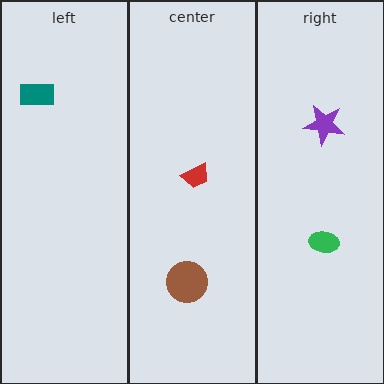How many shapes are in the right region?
2.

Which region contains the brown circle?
The center region.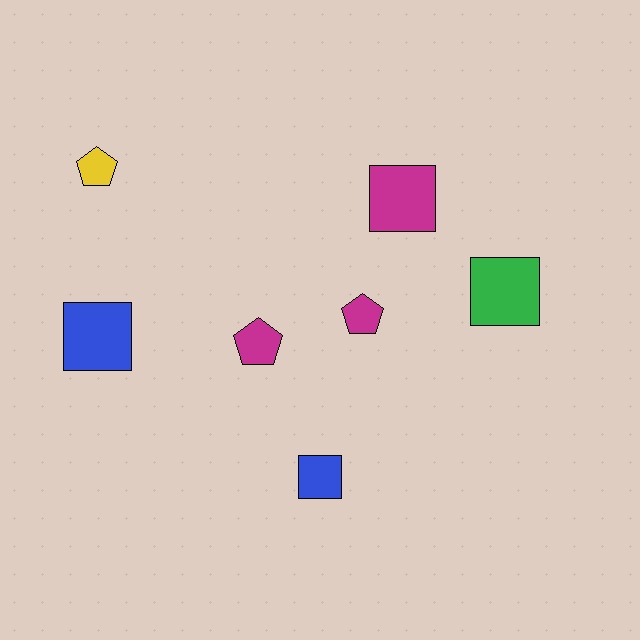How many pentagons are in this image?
There are 3 pentagons.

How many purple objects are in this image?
There are no purple objects.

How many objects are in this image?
There are 7 objects.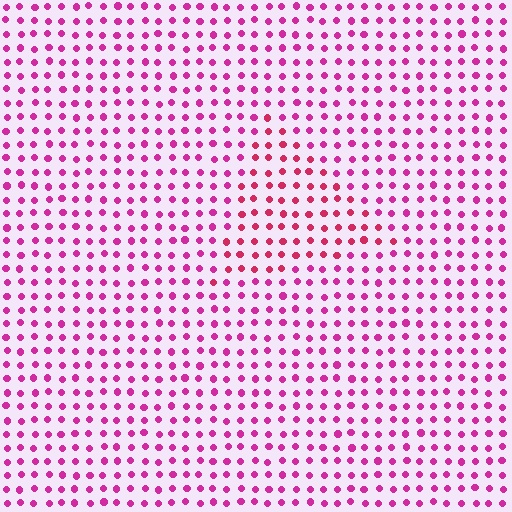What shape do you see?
I see a triangle.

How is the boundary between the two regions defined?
The boundary is defined purely by a slight shift in hue (about 23 degrees). Spacing, size, and orientation are identical on both sides.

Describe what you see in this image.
The image is filled with small magenta elements in a uniform arrangement. A triangle-shaped region is visible where the elements are tinted to a slightly different hue, forming a subtle color boundary.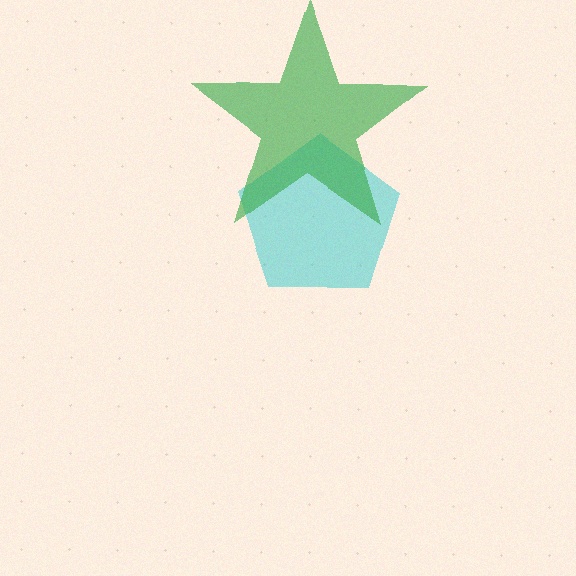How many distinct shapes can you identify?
There are 2 distinct shapes: a cyan pentagon, a green star.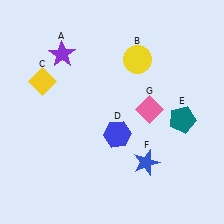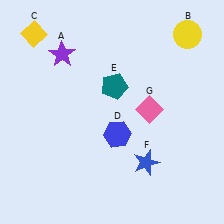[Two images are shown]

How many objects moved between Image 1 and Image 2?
3 objects moved between the two images.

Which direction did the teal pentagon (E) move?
The teal pentagon (E) moved left.